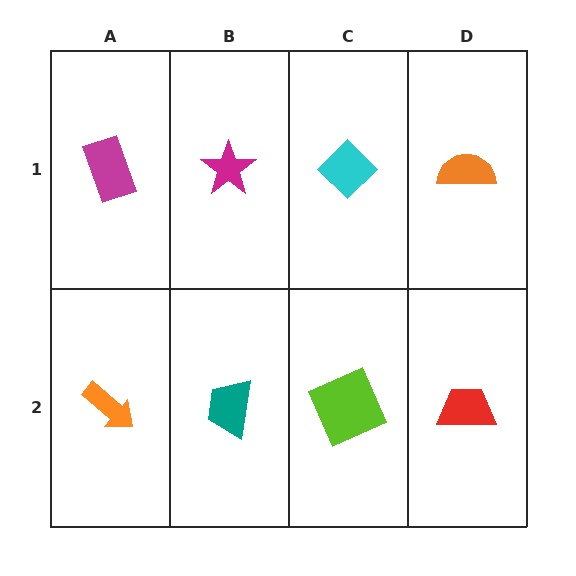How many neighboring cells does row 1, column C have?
3.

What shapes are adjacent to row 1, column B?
A teal trapezoid (row 2, column B), a magenta rectangle (row 1, column A), a cyan diamond (row 1, column C).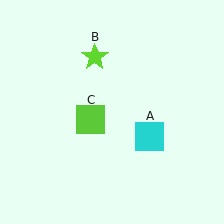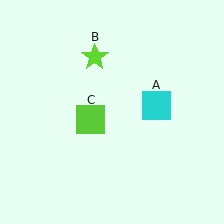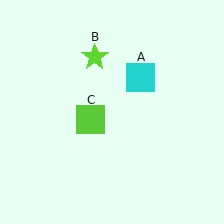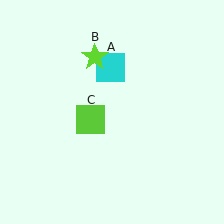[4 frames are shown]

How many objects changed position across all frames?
1 object changed position: cyan square (object A).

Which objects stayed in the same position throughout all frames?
Lime star (object B) and lime square (object C) remained stationary.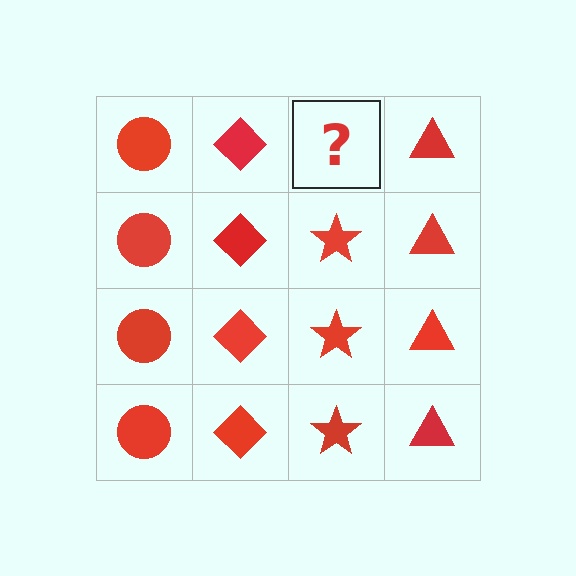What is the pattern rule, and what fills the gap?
The rule is that each column has a consistent shape. The gap should be filled with a red star.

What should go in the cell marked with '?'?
The missing cell should contain a red star.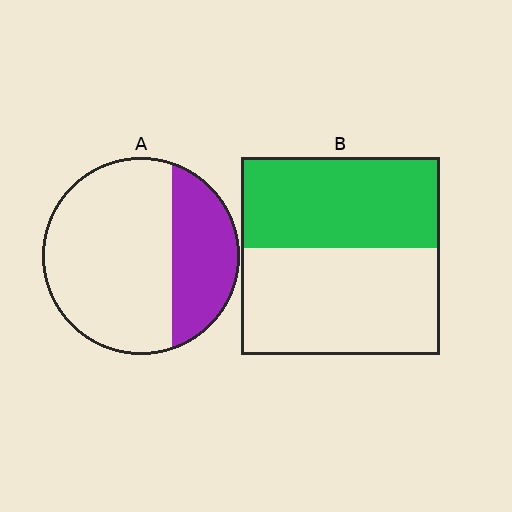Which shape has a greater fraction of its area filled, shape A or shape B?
Shape B.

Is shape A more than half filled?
No.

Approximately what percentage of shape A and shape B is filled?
A is approximately 30% and B is approximately 45%.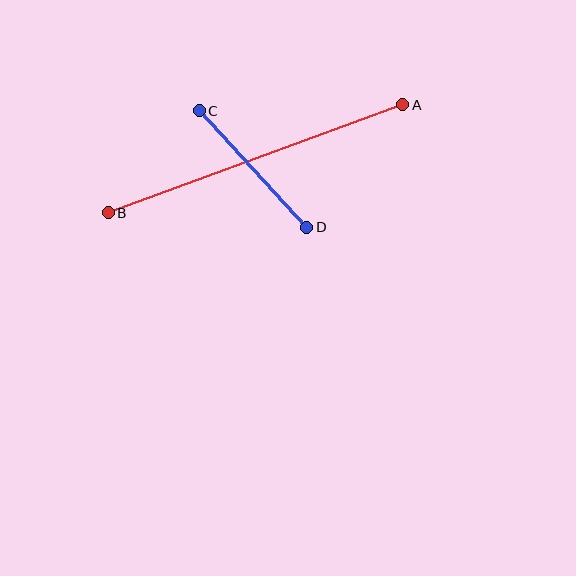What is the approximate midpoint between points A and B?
The midpoint is at approximately (255, 159) pixels.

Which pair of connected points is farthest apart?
Points A and B are farthest apart.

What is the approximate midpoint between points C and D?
The midpoint is at approximately (253, 169) pixels.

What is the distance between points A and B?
The distance is approximately 314 pixels.